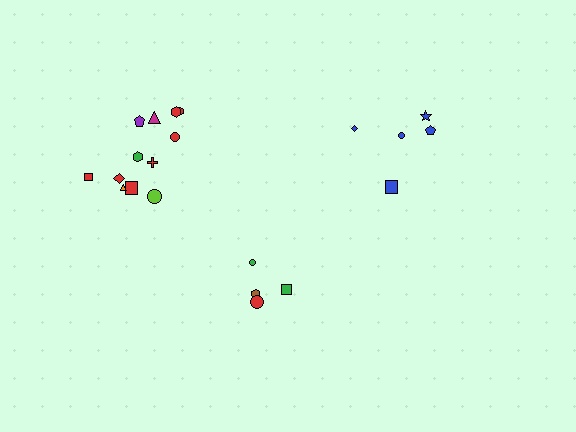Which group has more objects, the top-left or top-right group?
The top-left group.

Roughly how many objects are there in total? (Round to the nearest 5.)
Roughly 20 objects in total.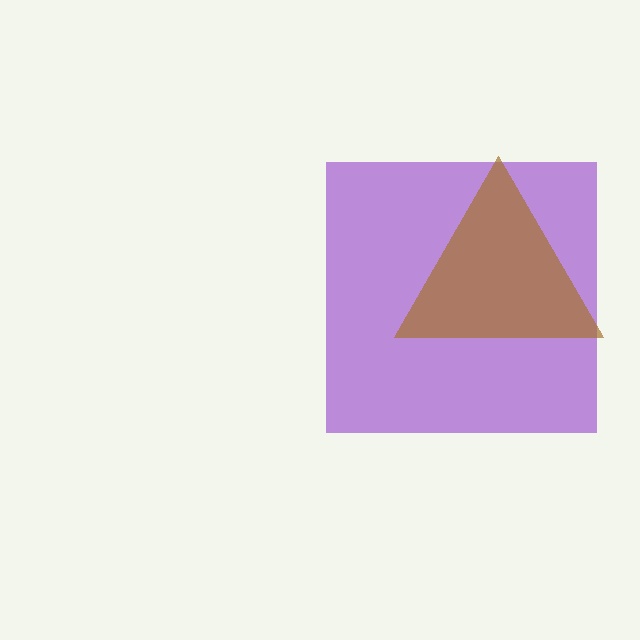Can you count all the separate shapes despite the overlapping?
Yes, there are 2 separate shapes.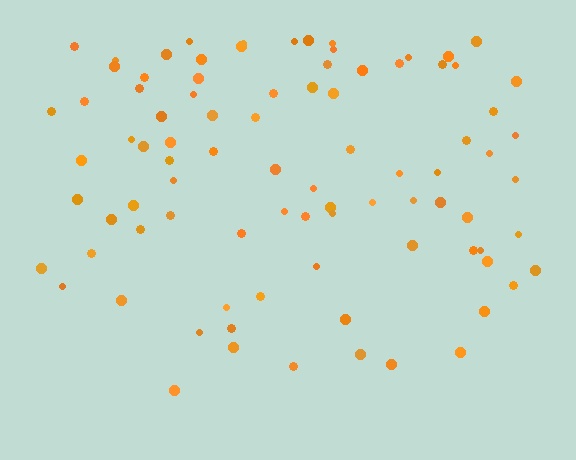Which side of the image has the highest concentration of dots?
The top.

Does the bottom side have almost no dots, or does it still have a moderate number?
Still a moderate number, just noticeably fewer than the top.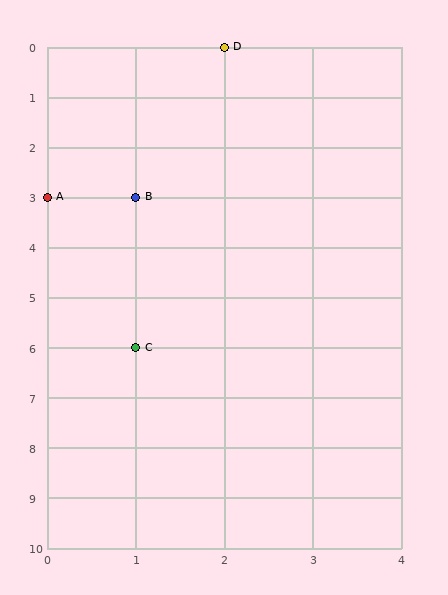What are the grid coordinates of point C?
Point C is at grid coordinates (1, 6).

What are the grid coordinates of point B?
Point B is at grid coordinates (1, 3).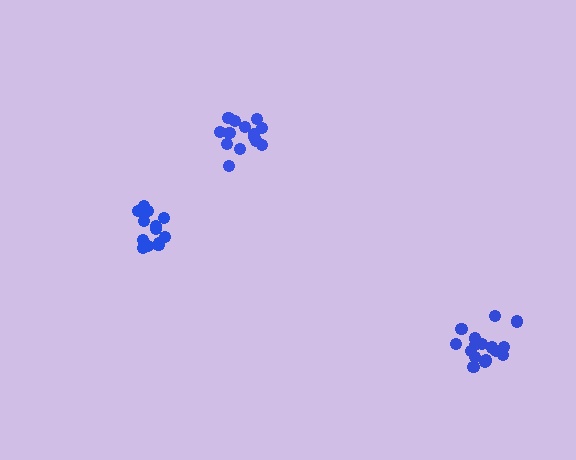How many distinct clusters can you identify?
There are 3 distinct clusters.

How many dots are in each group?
Group 1: 14 dots, Group 2: 13 dots, Group 3: 17 dots (44 total).